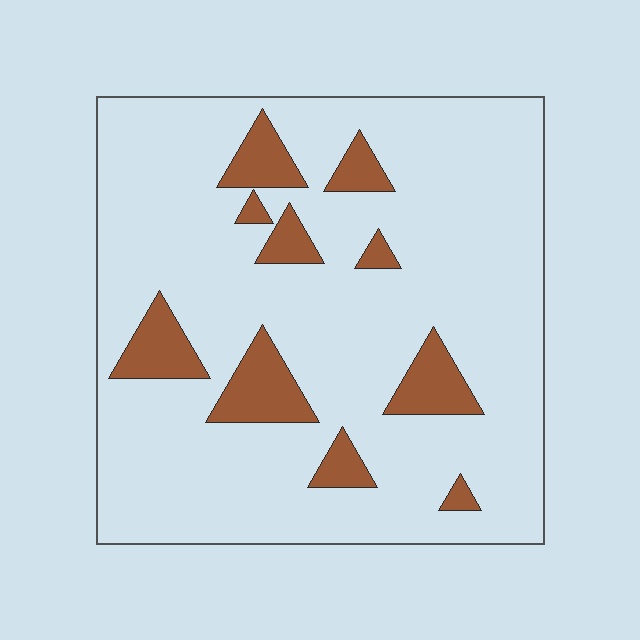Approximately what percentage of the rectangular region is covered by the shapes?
Approximately 15%.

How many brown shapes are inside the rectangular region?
10.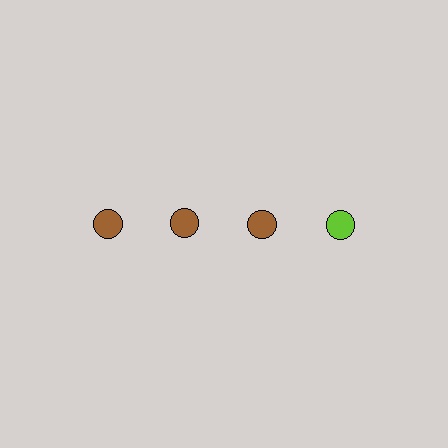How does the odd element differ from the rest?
It has a different color: lime instead of brown.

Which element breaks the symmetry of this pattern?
The lime circle in the top row, second from right column breaks the symmetry. All other shapes are brown circles.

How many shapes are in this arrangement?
There are 4 shapes arranged in a grid pattern.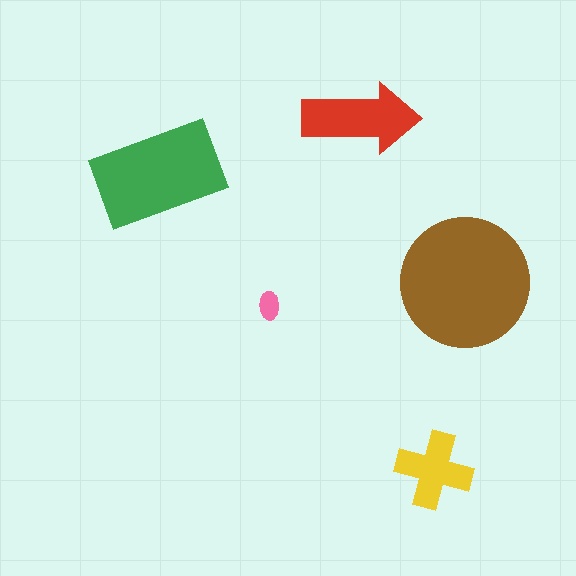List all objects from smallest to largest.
The pink ellipse, the yellow cross, the red arrow, the green rectangle, the brown circle.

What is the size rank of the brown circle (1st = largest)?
1st.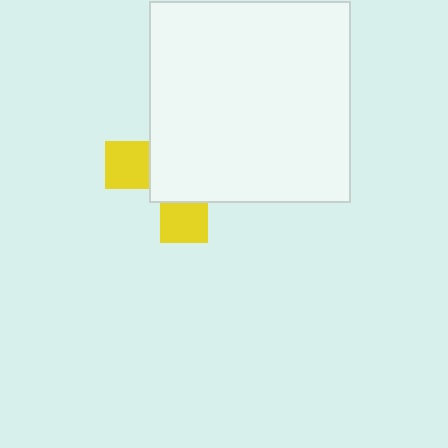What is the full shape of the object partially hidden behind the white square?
The partially hidden object is a yellow cross.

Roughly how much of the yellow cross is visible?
A small part of it is visible (roughly 31%).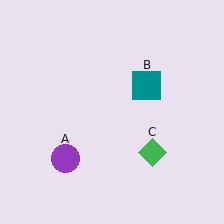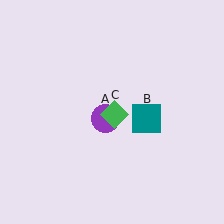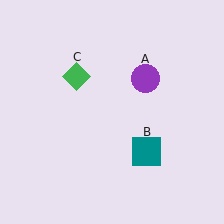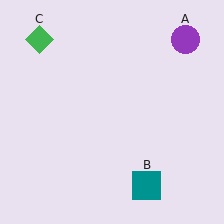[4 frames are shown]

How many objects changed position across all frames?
3 objects changed position: purple circle (object A), teal square (object B), green diamond (object C).